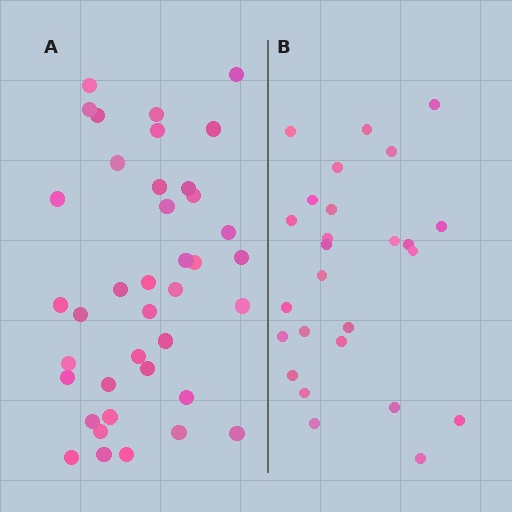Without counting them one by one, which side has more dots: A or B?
Region A (the left region) has more dots.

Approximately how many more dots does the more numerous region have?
Region A has approximately 15 more dots than region B.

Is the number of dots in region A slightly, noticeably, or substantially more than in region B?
Region A has substantially more. The ratio is roughly 1.5 to 1.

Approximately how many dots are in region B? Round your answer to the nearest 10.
About 30 dots. (The exact count is 26, which rounds to 30.)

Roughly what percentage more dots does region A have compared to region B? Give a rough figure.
About 50% more.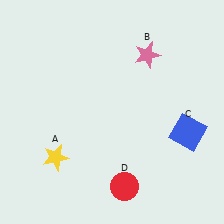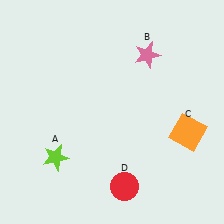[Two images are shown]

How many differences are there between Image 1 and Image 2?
There are 2 differences between the two images.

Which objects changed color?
A changed from yellow to lime. C changed from blue to orange.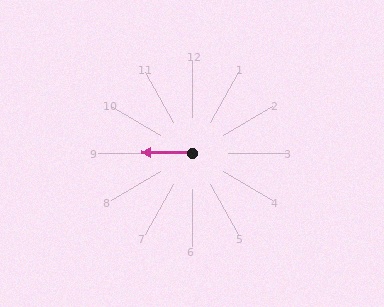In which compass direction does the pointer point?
West.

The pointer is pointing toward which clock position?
Roughly 9 o'clock.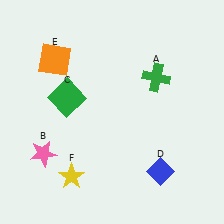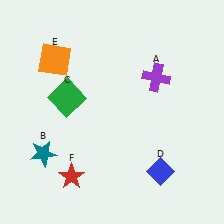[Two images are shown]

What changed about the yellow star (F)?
In Image 1, F is yellow. In Image 2, it changed to red.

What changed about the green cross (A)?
In Image 1, A is green. In Image 2, it changed to purple.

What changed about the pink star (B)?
In Image 1, B is pink. In Image 2, it changed to teal.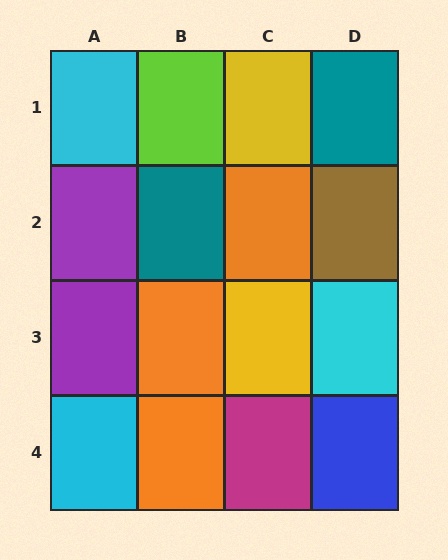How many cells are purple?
2 cells are purple.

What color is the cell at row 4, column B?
Orange.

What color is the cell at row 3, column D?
Cyan.